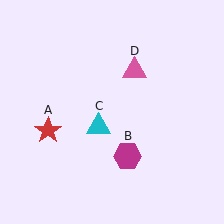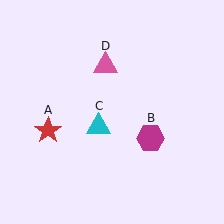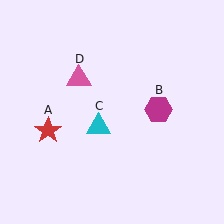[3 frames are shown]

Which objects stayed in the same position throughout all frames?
Red star (object A) and cyan triangle (object C) remained stationary.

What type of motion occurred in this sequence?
The magenta hexagon (object B), pink triangle (object D) rotated counterclockwise around the center of the scene.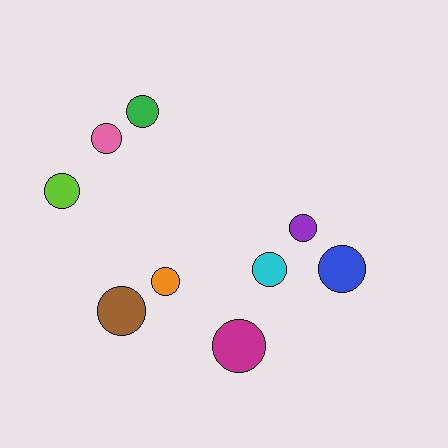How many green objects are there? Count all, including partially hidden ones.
There is 1 green object.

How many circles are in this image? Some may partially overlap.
There are 9 circles.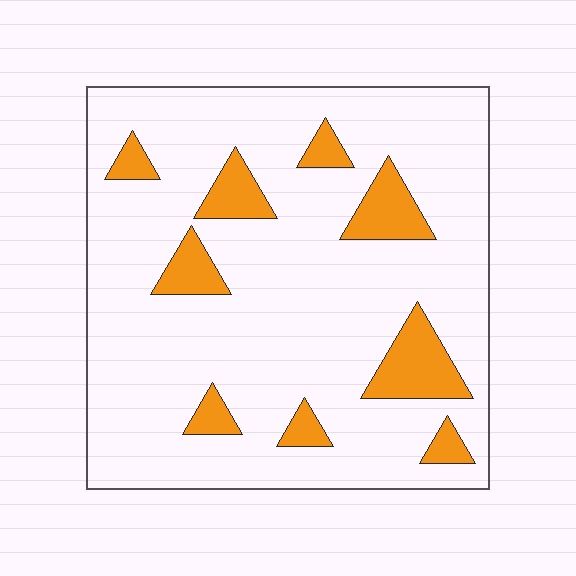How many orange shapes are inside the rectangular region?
9.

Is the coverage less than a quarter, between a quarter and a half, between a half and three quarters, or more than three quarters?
Less than a quarter.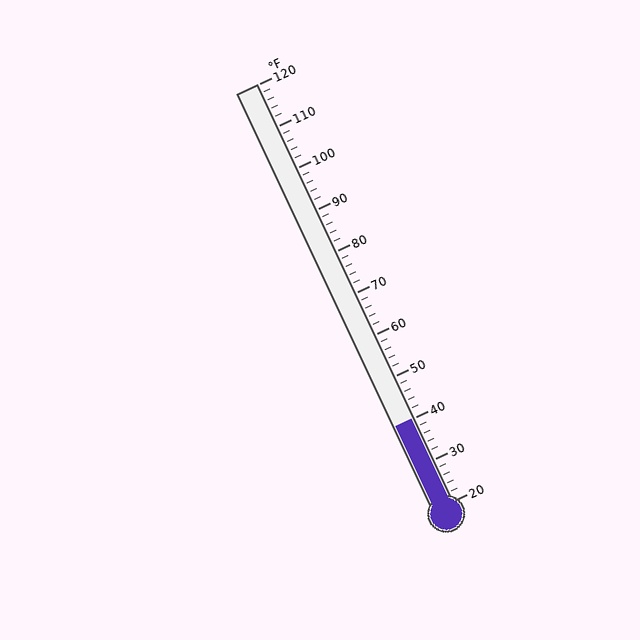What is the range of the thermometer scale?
The thermometer scale ranges from 20°F to 120°F.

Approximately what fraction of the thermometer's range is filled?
The thermometer is filled to approximately 20% of its range.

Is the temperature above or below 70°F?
The temperature is below 70°F.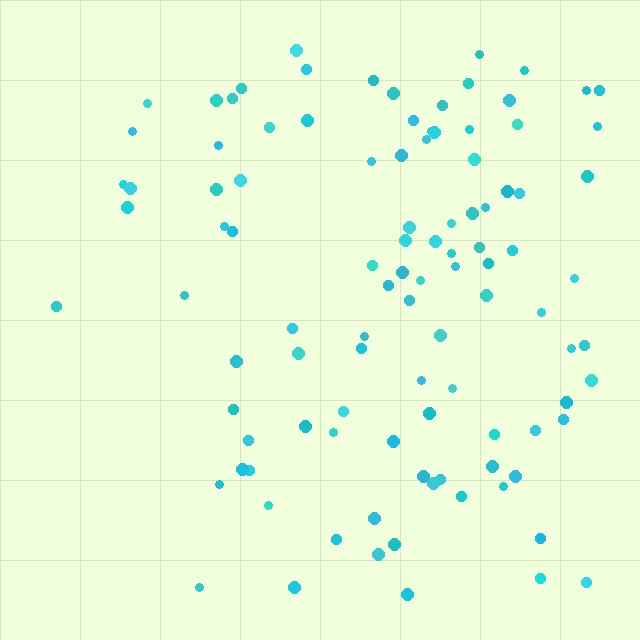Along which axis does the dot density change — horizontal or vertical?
Horizontal.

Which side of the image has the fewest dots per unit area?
The left.